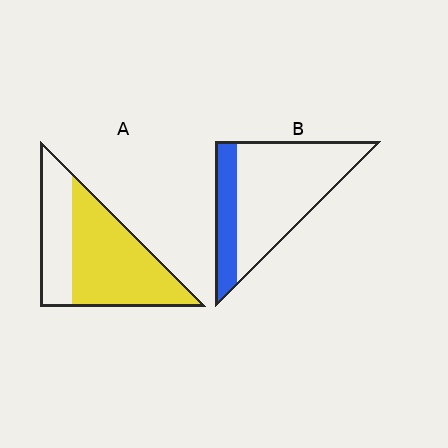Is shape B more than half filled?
No.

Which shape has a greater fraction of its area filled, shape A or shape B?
Shape A.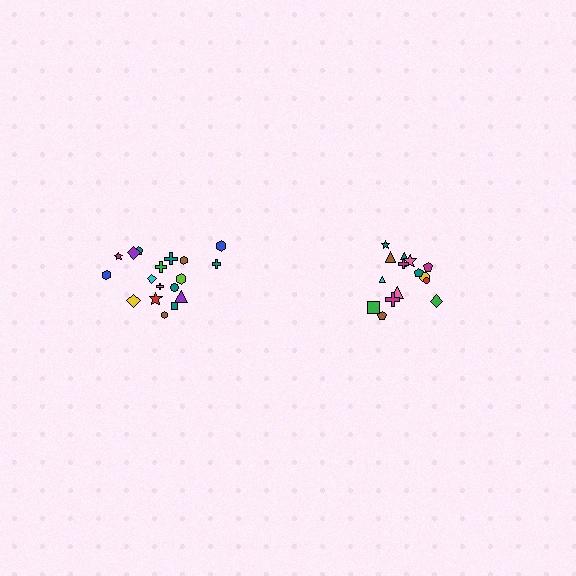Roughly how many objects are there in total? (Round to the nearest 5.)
Roughly 35 objects in total.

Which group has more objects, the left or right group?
The left group.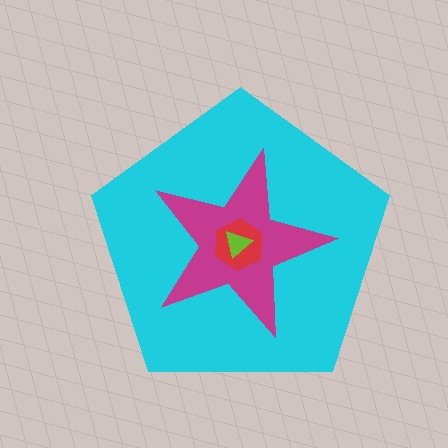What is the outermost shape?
The cyan pentagon.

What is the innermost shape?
The lime triangle.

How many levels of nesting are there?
4.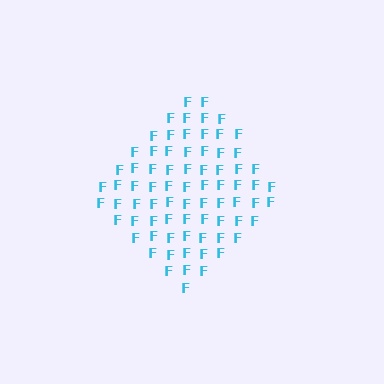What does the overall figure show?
The overall figure shows a diamond.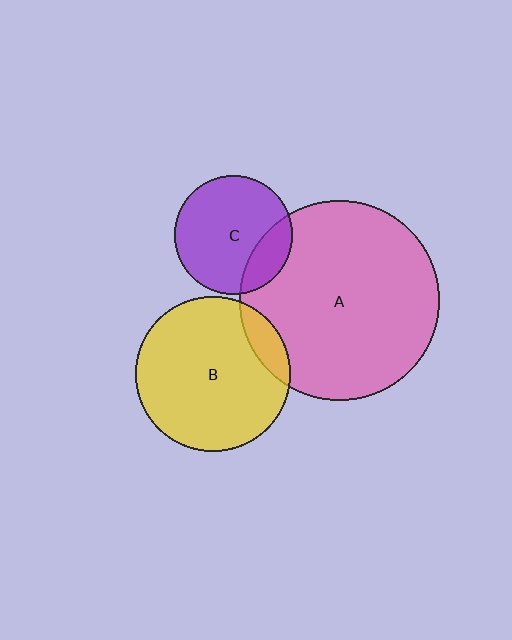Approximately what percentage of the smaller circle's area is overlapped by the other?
Approximately 20%.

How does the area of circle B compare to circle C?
Approximately 1.7 times.